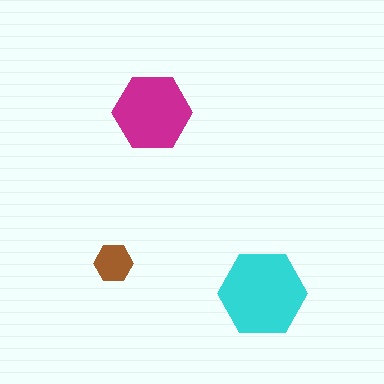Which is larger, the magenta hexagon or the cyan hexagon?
The cyan one.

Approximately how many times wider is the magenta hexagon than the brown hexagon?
About 2 times wider.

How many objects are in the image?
There are 3 objects in the image.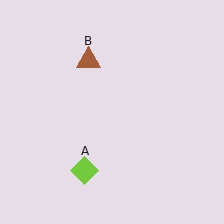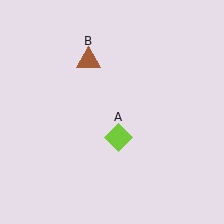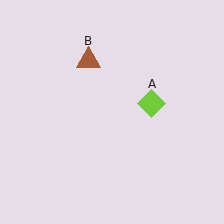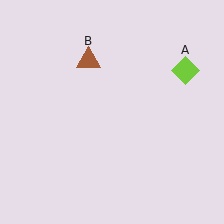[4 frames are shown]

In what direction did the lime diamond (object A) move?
The lime diamond (object A) moved up and to the right.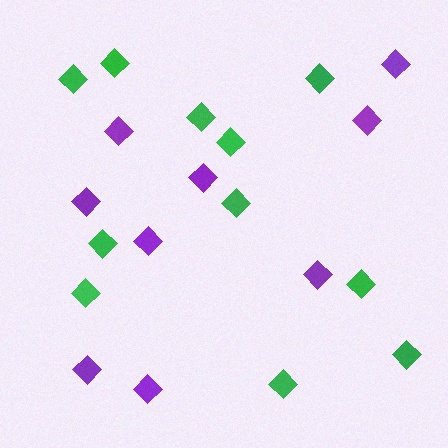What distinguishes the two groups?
There are 2 groups: one group of green diamonds (11) and one group of purple diamonds (9).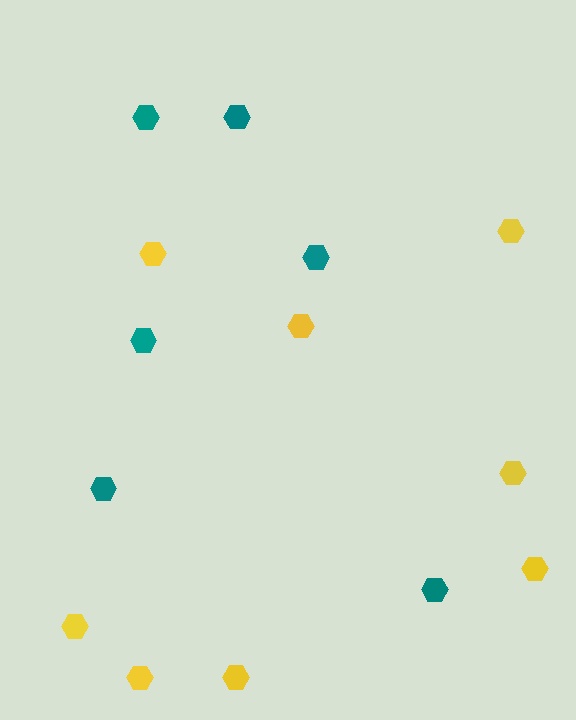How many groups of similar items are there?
There are 2 groups: one group of teal hexagons (6) and one group of yellow hexagons (8).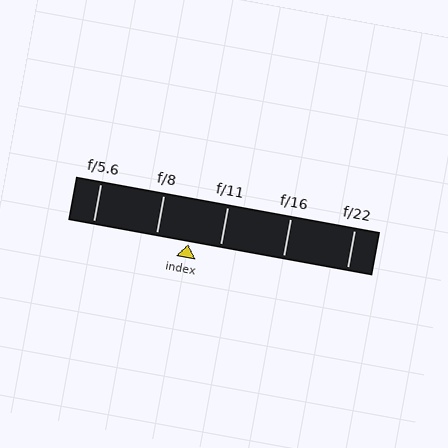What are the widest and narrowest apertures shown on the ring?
The widest aperture shown is f/5.6 and the narrowest is f/22.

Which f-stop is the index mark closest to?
The index mark is closest to f/11.